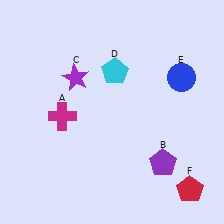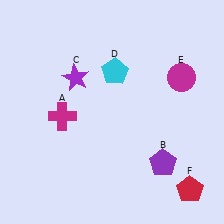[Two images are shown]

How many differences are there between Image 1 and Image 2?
There is 1 difference between the two images.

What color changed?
The circle (E) changed from blue in Image 1 to magenta in Image 2.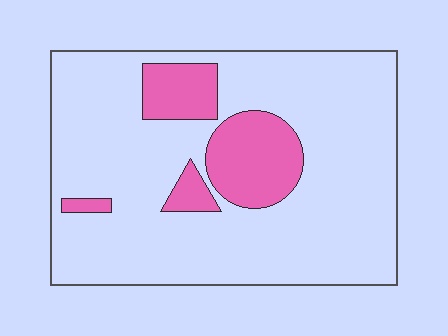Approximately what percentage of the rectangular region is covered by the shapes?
Approximately 20%.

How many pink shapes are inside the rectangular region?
4.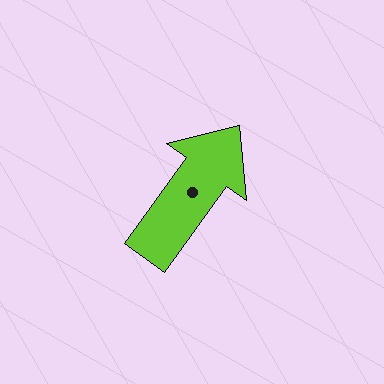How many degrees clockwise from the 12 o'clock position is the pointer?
Approximately 36 degrees.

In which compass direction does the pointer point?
Northeast.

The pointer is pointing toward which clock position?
Roughly 1 o'clock.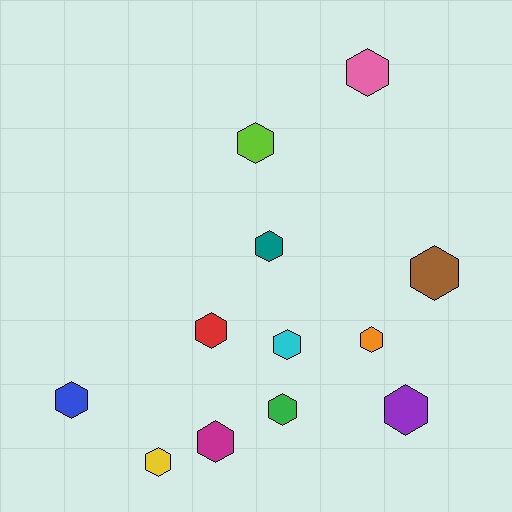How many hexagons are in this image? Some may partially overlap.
There are 12 hexagons.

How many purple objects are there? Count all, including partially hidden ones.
There is 1 purple object.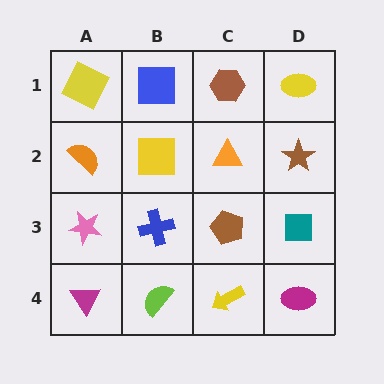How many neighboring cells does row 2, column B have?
4.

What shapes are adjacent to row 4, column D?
A teal square (row 3, column D), a yellow arrow (row 4, column C).